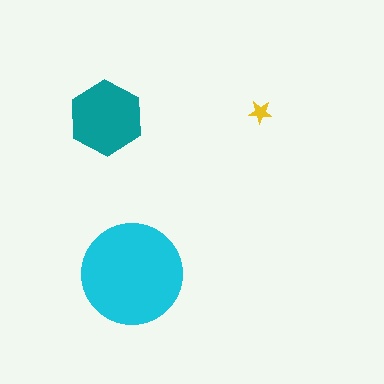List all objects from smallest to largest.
The yellow star, the teal hexagon, the cyan circle.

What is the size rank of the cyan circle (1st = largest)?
1st.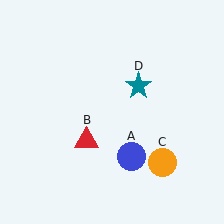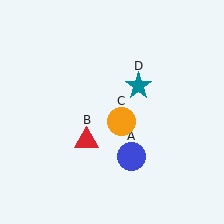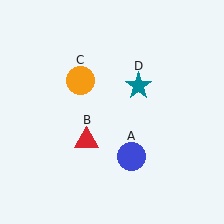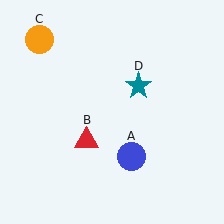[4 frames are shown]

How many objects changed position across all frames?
1 object changed position: orange circle (object C).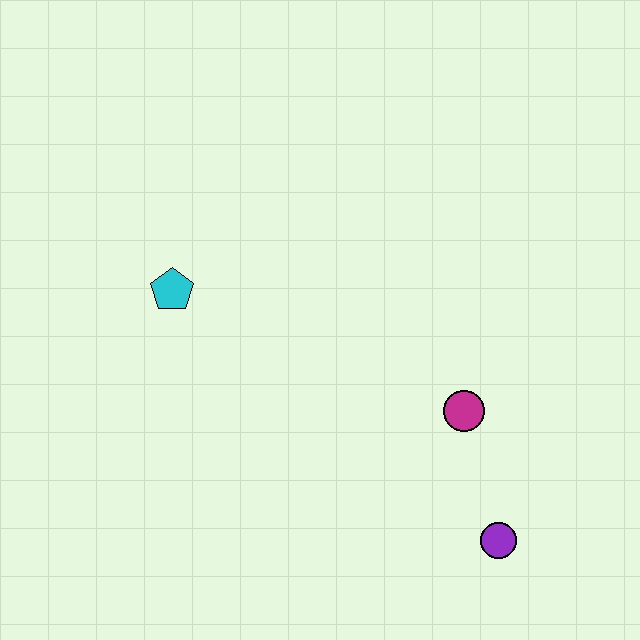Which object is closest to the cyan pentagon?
The magenta circle is closest to the cyan pentagon.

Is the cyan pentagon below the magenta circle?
No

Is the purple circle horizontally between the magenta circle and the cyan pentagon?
No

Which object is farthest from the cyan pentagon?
The purple circle is farthest from the cyan pentagon.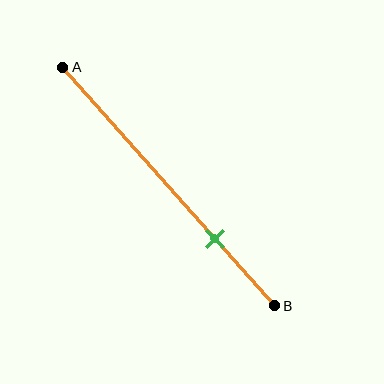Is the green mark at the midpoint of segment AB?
No, the mark is at about 70% from A, not at the 50% midpoint.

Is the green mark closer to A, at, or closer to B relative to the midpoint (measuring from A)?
The green mark is closer to point B than the midpoint of segment AB.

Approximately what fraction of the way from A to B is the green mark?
The green mark is approximately 70% of the way from A to B.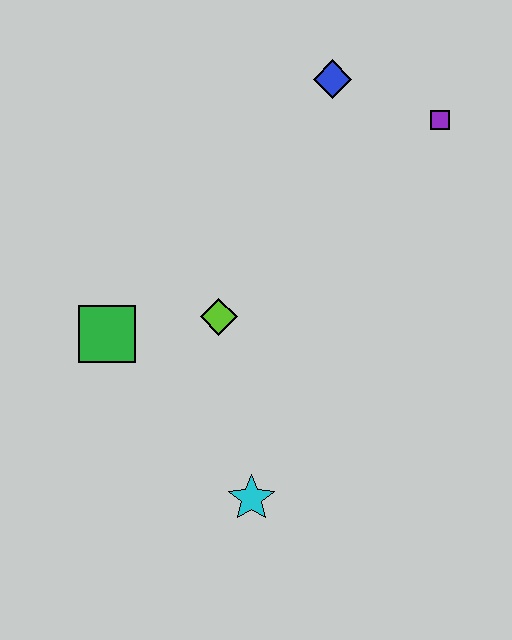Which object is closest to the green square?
The lime diamond is closest to the green square.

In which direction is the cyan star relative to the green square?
The cyan star is below the green square.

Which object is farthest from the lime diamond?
The purple square is farthest from the lime diamond.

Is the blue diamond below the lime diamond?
No